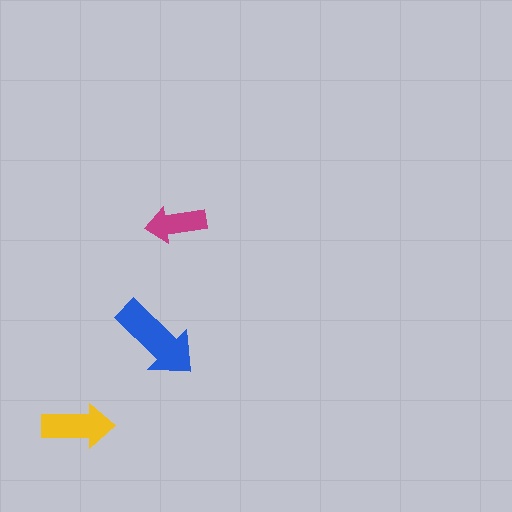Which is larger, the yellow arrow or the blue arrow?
The blue one.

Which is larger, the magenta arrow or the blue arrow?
The blue one.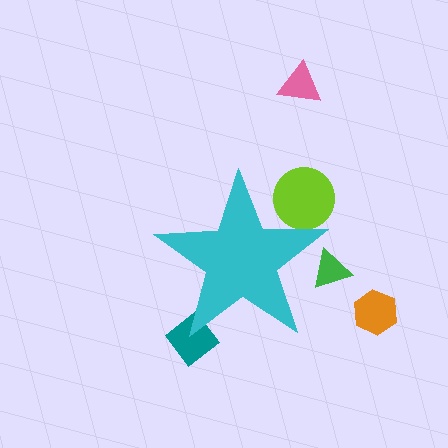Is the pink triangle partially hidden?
No, the pink triangle is fully visible.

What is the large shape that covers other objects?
A cyan star.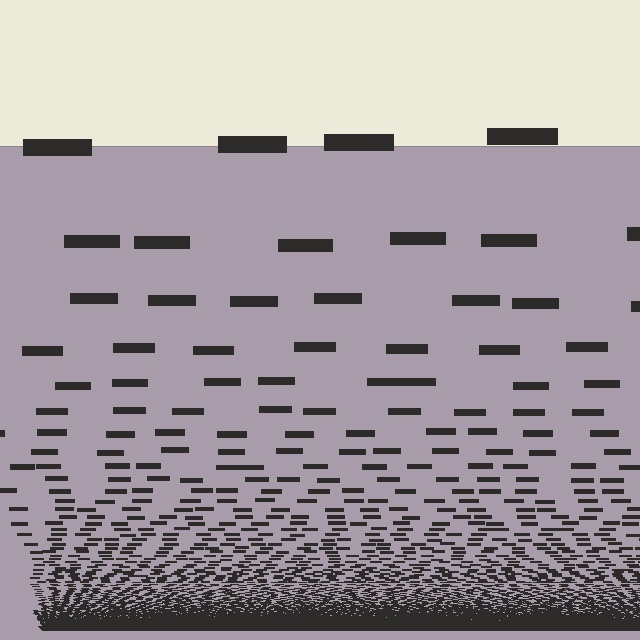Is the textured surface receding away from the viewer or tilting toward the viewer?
The surface appears to tilt toward the viewer. Texture elements get larger and sparser toward the top.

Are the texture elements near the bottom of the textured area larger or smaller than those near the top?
Smaller. The gradient is inverted — elements near the bottom are smaller and denser.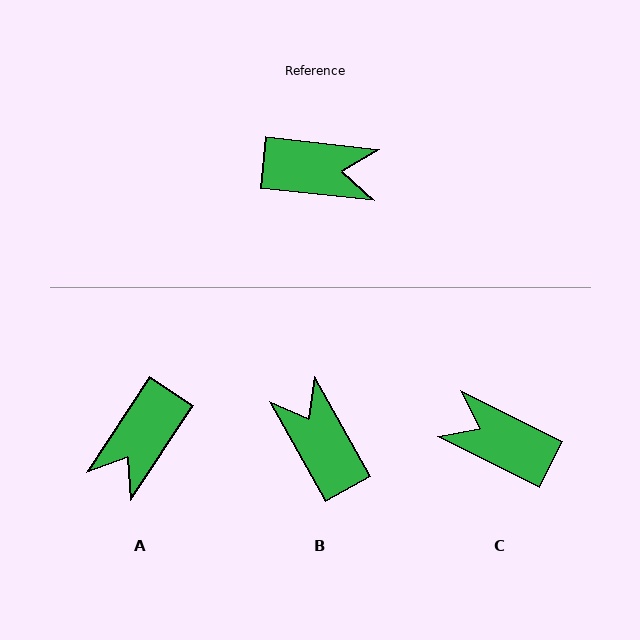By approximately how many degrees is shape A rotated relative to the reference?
Approximately 117 degrees clockwise.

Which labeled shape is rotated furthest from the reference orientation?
C, about 160 degrees away.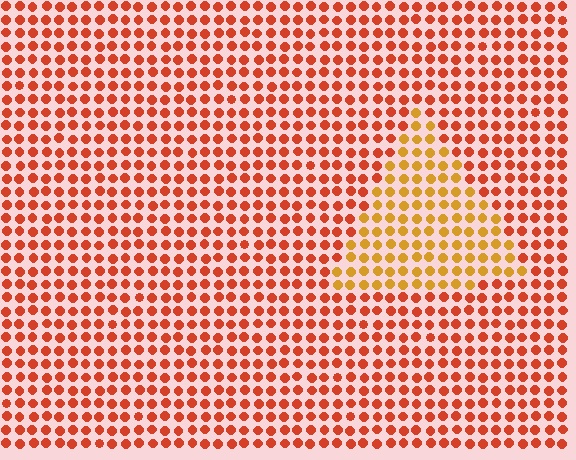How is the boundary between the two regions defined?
The boundary is defined purely by a slight shift in hue (about 32 degrees). Spacing, size, and orientation are identical on both sides.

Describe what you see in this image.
The image is filled with small red elements in a uniform arrangement. A triangle-shaped region is visible where the elements are tinted to a slightly different hue, forming a subtle color boundary.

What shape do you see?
I see a triangle.